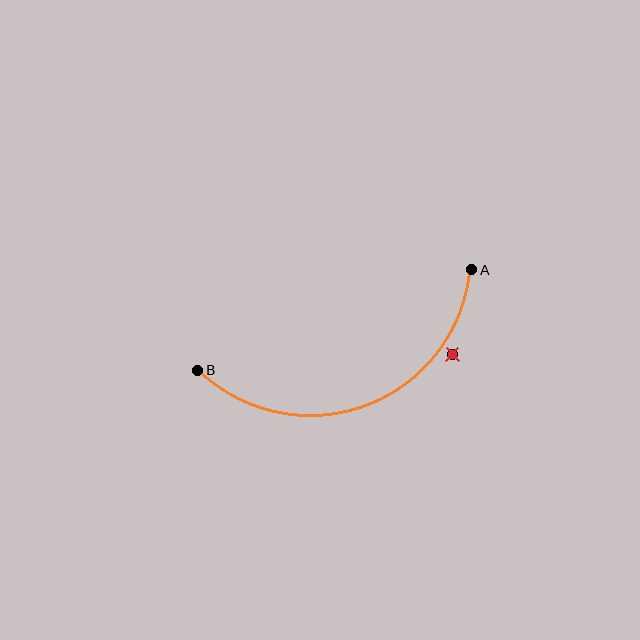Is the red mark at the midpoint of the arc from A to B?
No — the red mark does not lie on the arc at all. It sits slightly outside the curve.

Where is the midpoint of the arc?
The arc midpoint is the point on the curve farthest from the straight line joining A and B. It sits below that line.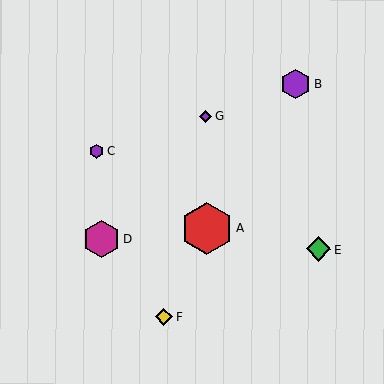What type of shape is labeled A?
Shape A is a red hexagon.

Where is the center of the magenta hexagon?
The center of the magenta hexagon is at (101, 239).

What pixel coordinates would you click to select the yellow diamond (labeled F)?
Click at (164, 317) to select the yellow diamond F.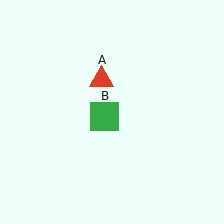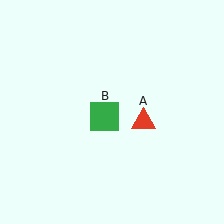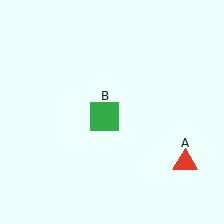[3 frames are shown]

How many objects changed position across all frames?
1 object changed position: red triangle (object A).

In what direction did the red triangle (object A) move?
The red triangle (object A) moved down and to the right.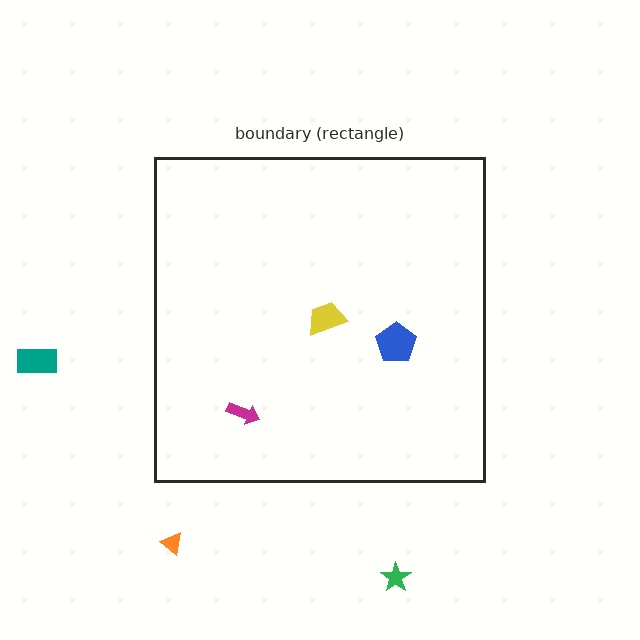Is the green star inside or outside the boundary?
Outside.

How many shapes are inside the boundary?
3 inside, 3 outside.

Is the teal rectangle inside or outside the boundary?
Outside.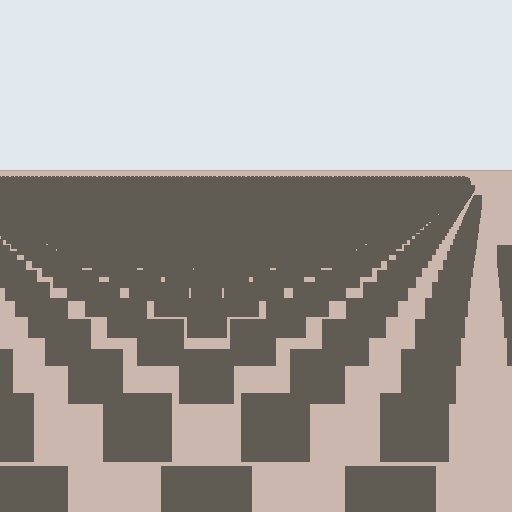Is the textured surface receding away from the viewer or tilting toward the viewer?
The surface is receding away from the viewer. Texture elements get smaller and denser toward the top.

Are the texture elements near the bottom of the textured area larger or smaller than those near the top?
Larger. Near the bottom, elements are closer to the viewer and appear at a bigger on-screen size.